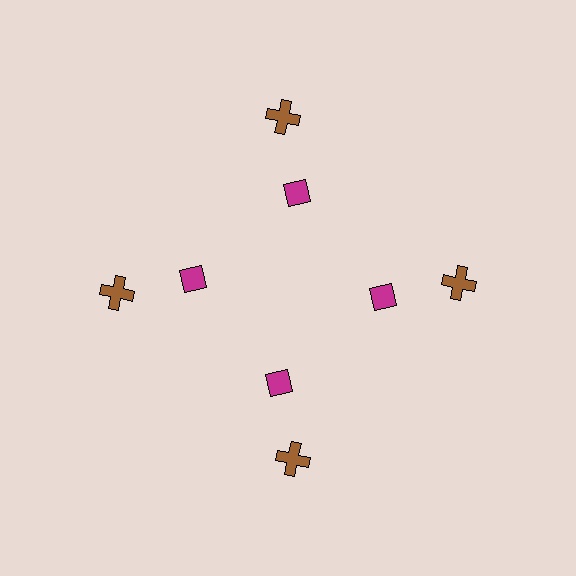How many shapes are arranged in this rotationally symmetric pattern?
There are 8 shapes, arranged in 4 groups of 2.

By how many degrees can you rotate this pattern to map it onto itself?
The pattern maps onto itself every 90 degrees of rotation.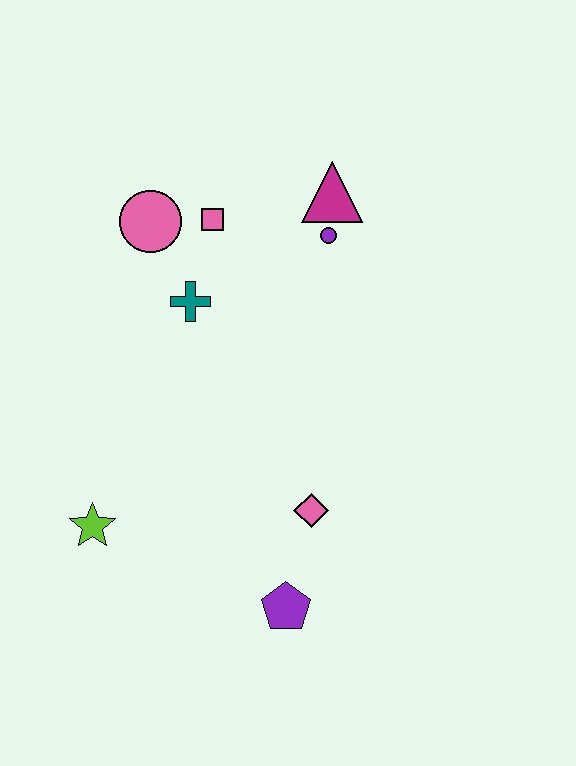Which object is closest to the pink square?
The pink circle is closest to the pink square.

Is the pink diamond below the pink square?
Yes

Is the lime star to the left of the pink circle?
Yes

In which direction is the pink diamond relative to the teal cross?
The pink diamond is below the teal cross.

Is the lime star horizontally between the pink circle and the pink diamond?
No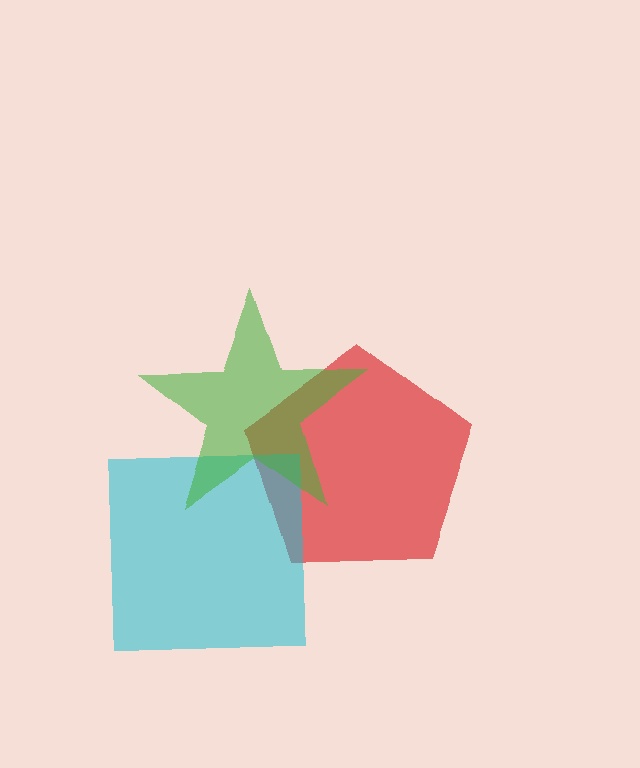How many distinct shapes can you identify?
There are 3 distinct shapes: a red pentagon, a cyan square, a green star.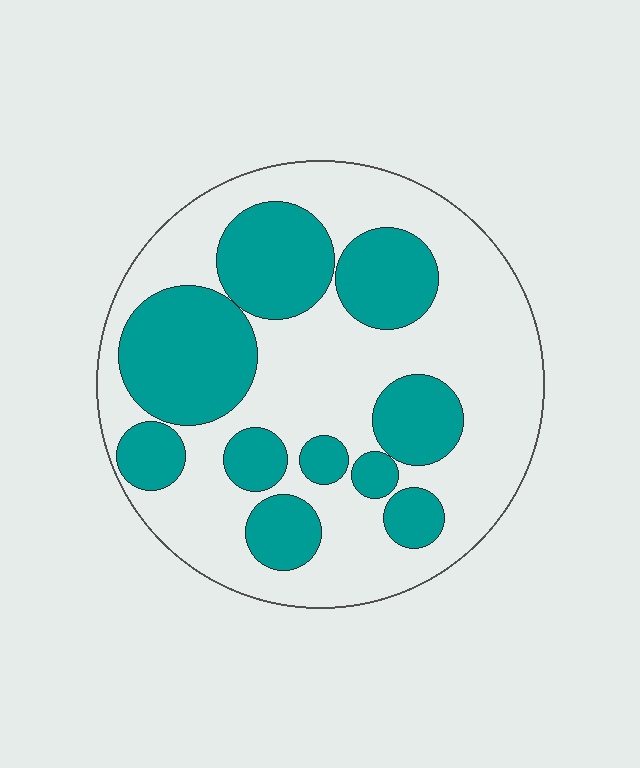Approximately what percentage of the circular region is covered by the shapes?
Approximately 40%.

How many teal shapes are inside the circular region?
10.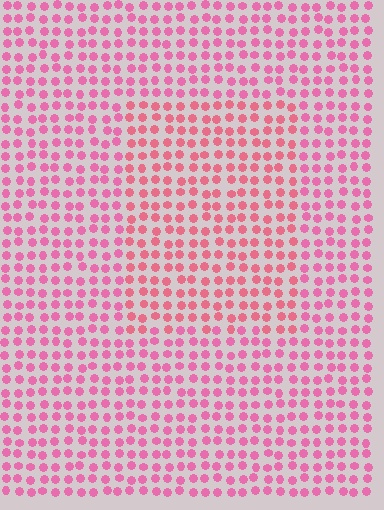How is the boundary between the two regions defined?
The boundary is defined purely by a slight shift in hue (about 19 degrees). Spacing, size, and orientation are identical on both sides.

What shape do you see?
I see a rectangle.